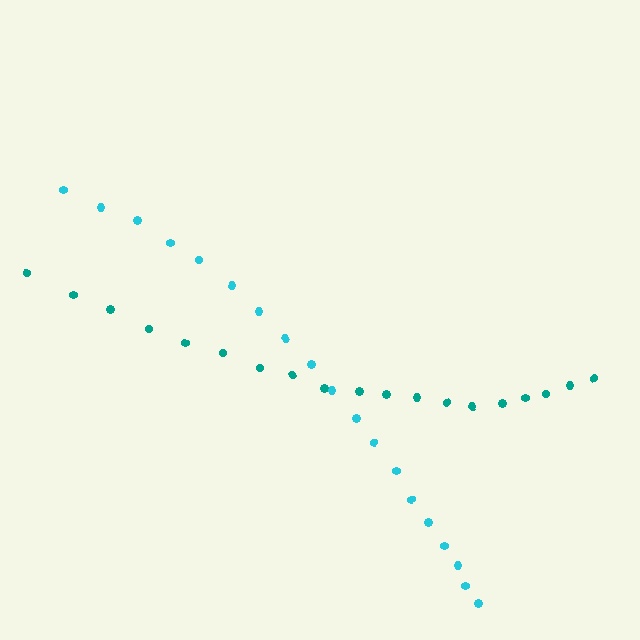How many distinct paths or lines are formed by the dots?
There are 2 distinct paths.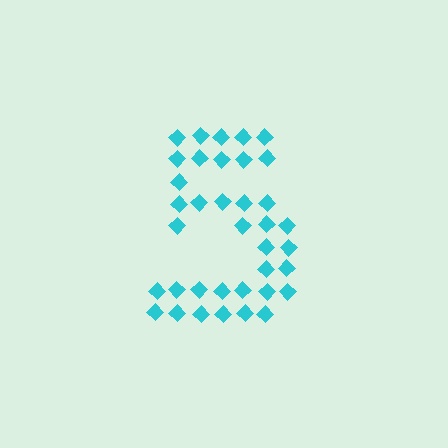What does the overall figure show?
The overall figure shows the digit 5.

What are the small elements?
The small elements are diamonds.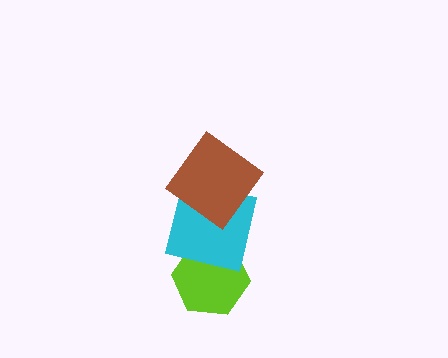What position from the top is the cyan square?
The cyan square is 2nd from the top.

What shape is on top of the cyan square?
The brown diamond is on top of the cyan square.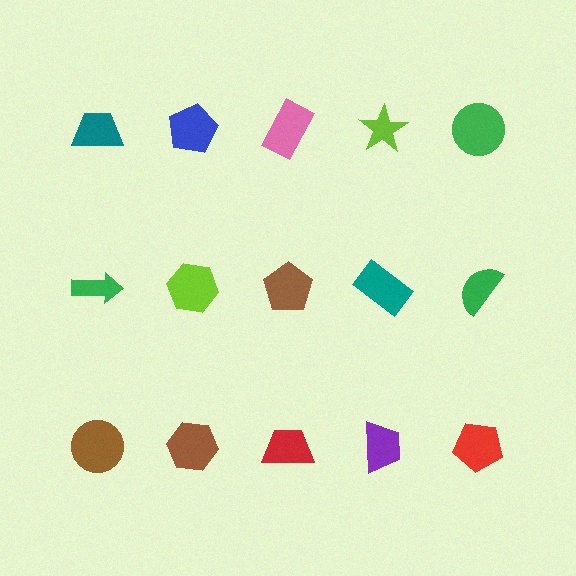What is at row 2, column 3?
A brown pentagon.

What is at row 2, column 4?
A teal rectangle.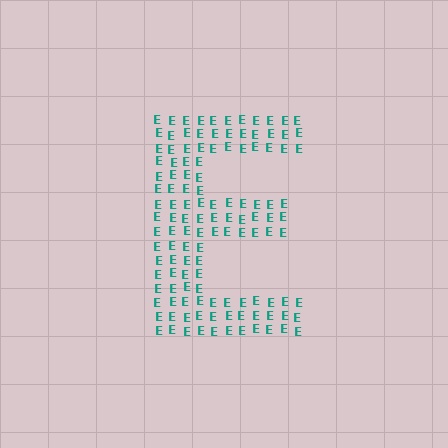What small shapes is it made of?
It is made of small letter E's.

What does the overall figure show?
The overall figure shows the letter E.